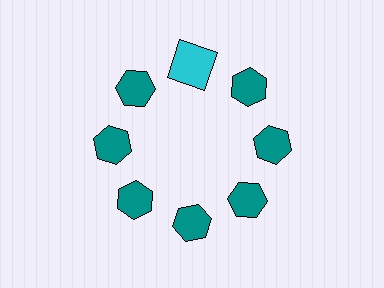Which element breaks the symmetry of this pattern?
The cyan square at roughly the 12 o'clock position breaks the symmetry. All other shapes are teal hexagons.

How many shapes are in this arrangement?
There are 8 shapes arranged in a ring pattern.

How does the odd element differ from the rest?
It differs in both color (cyan instead of teal) and shape (square instead of hexagon).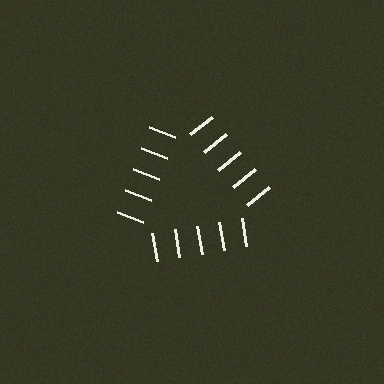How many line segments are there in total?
15 — 5 along each of the 3 edges.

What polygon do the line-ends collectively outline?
An illusory triangle — the line segments terminate on its edges but no continuous stroke is drawn.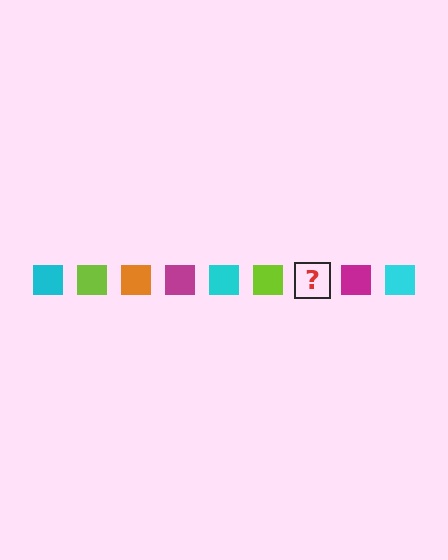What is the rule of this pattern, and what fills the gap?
The rule is that the pattern cycles through cyan, lime, orange, magenta squares. The gap should be filled with an orange square.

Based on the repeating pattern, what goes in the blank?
The blank should be an orange square.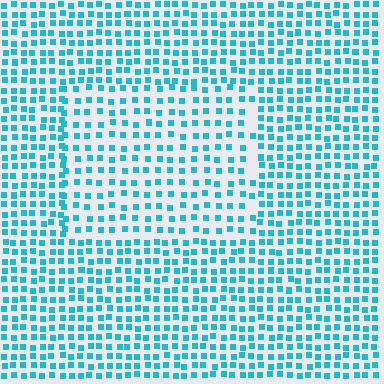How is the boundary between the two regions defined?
The boundary is defined by a change in element density (approximately 1.5x ratio). All elements are the same color, size, and shape.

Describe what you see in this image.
The image contains small cyan elements arranged at two different densities. A rectangle-shaped region is visible where the elements are less densely packed than the surrounding area.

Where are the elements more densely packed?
The elements are more densely packed outside the rectangle boundary.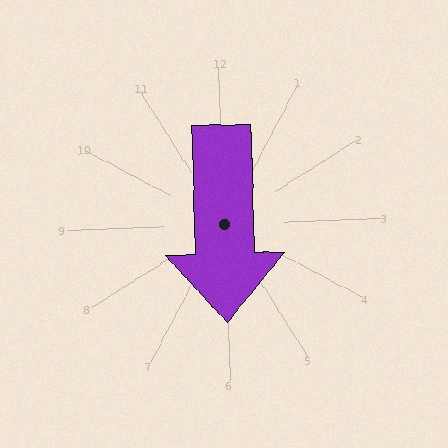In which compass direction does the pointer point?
South.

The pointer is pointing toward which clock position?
Roughly 6 o'clock.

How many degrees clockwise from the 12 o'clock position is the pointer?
Approximately 180 degrees.